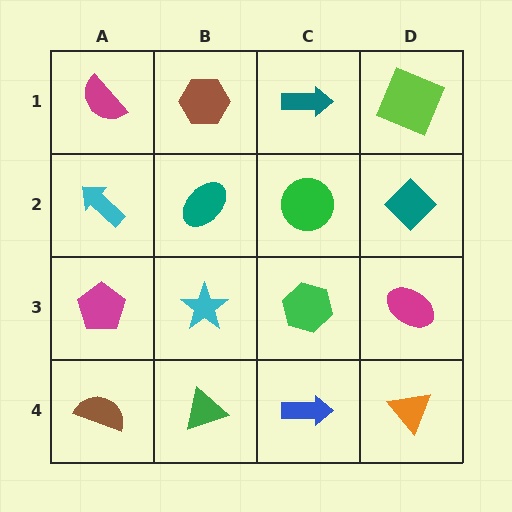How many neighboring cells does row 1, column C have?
3.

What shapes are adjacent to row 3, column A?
A cyan arrow (row 2, column A), a brown semicircle (row 4, column A), a cyan star (row 3, column B).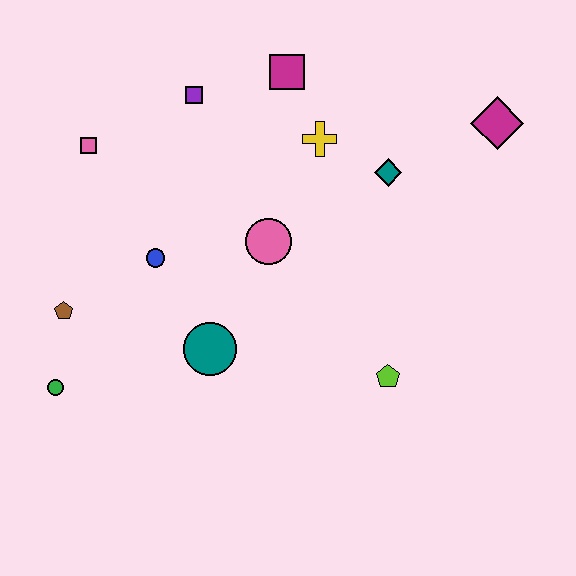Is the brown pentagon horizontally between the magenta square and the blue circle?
No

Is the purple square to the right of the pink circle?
No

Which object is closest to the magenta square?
The yellow cross is closest to the magenta square.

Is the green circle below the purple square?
Yes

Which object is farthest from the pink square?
The magenta diamond is farthest from the pink square.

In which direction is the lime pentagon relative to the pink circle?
The lime pentagon is below the pink circle.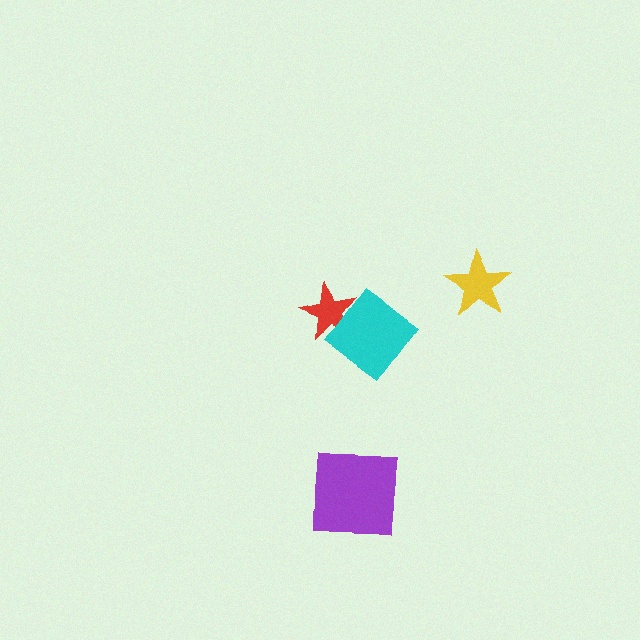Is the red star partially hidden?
Yes, it is partially covered by another shape.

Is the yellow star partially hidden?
No, no other shape covers it.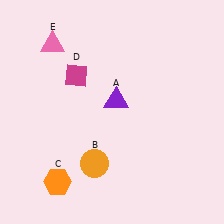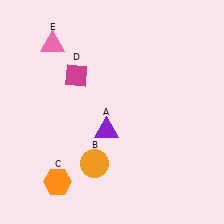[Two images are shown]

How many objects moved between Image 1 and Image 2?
1 object moved between the two images.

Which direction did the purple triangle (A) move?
The purple triangle (A) moved down.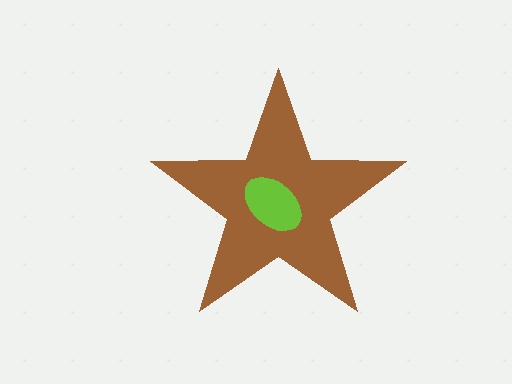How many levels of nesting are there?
2.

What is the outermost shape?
The brown star.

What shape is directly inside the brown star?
The lime ellipse.